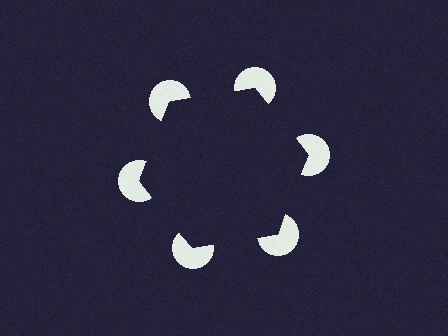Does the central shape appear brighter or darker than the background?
It typically appears slightly darker than the background, even though no actual brightness change is drawn.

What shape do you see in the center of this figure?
An illusory hexagon — its edges are inferred from the aligned wedge cuts in the pac-man discs, not physically drawn.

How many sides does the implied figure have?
6 sides.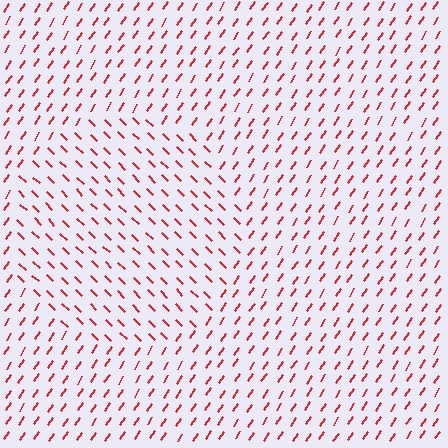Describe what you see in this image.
The image is filled with small red line segments. A circle region in the image has lines oriented differently from the surrounding lines, creating a visible texture boundary.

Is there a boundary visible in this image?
Yes, there is a texture boundary formed by a change in line orientation.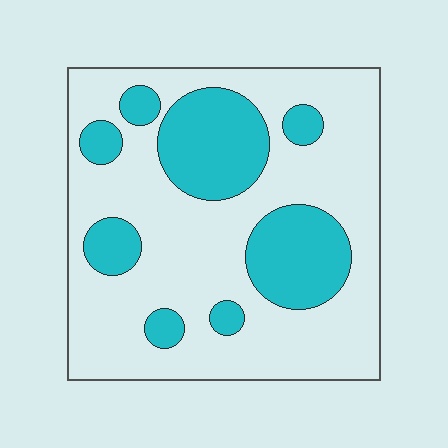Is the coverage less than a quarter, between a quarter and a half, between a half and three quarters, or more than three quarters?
Between a quarter and a half.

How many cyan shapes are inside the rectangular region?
8.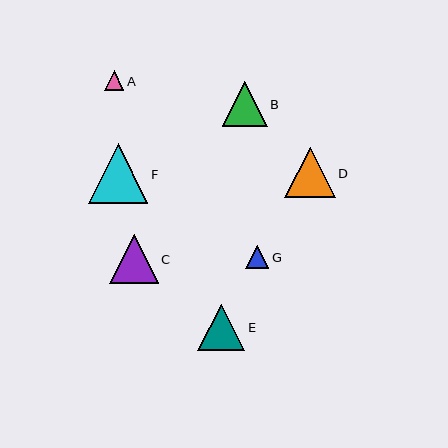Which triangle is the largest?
Triangle F is the largest with a size of approximately 59 pixels.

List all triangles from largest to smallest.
From largest to smallest: F, D, C, E, B, G, A.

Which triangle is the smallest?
Triangle A is the smallest with a size of approximately 20 pixels.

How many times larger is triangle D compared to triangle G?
Triangle D is approximately 2.1 times the size of triangle G.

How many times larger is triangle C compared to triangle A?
Triangle C is approximately 2.5 times the size of triangle A.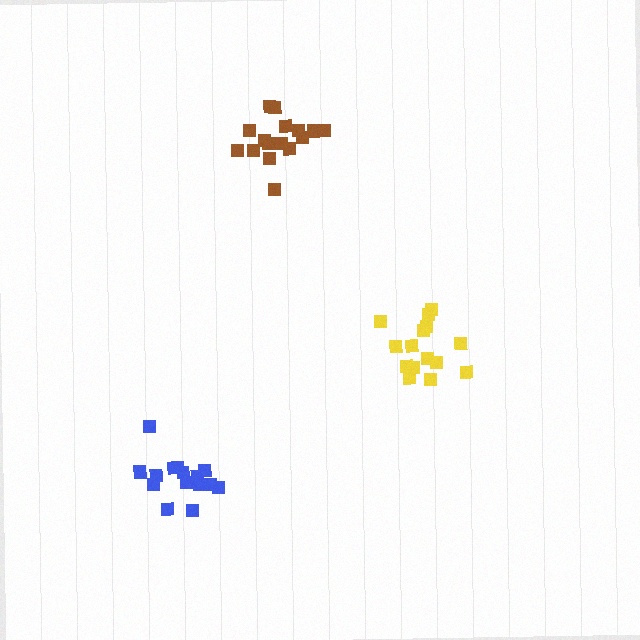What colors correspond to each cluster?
The clusters are colored: blue, yellow, brown.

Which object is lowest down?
The blue cluster is bottommost.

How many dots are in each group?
Group 1: 15 dots, Group 2: 15 dots, Group 3: 16 dots (46 total).